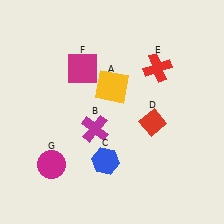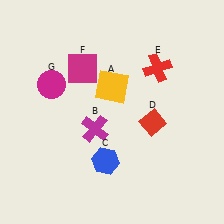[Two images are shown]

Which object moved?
The magenta circle (G) moved up.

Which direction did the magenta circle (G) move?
The magenta circle (G) moved up.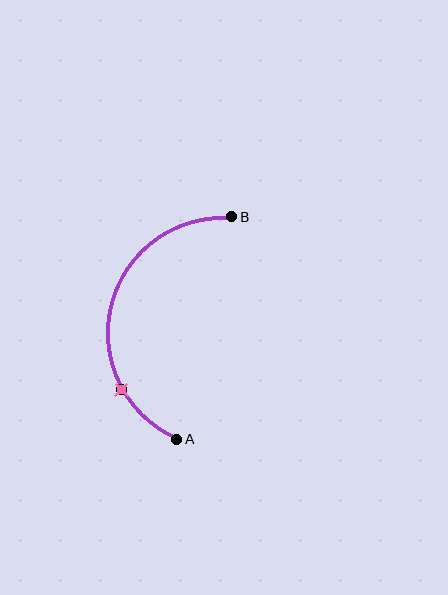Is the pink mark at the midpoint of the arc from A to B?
No. The pink mark lies on the arc but is closer to endpoint A. The arc midpoint would be at the point on the curve equidistant along the arc from both A and B.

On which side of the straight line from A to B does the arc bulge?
The arc bulges to the left of the straight line connecting A and B.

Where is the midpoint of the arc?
The arc midpoint is the point on the curve farthest from the straight line joining A and B. It sits to the left of that line.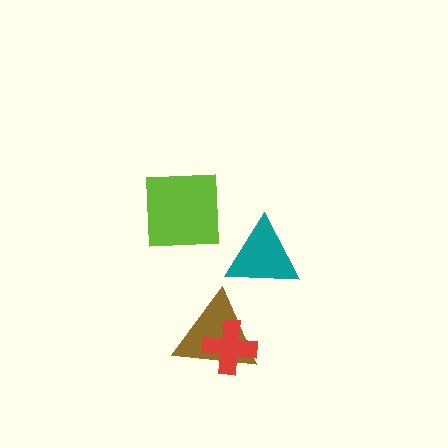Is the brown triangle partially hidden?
Yes, it is partially covered by another shape.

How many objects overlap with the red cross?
1 object overlaps with the red cross.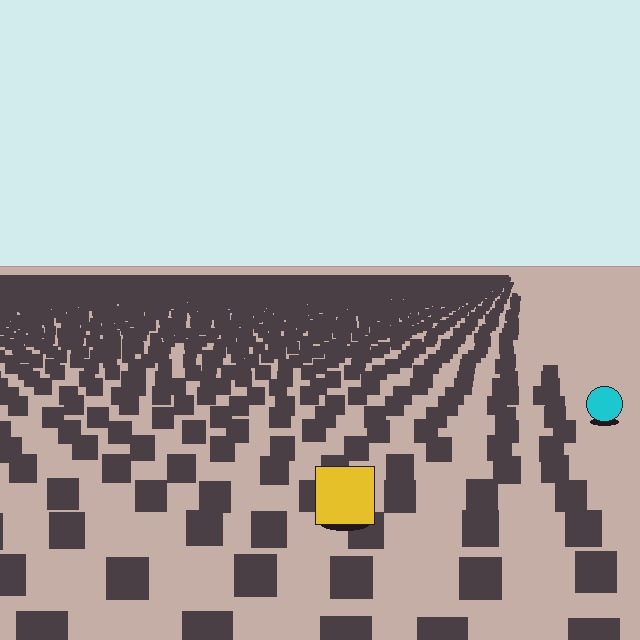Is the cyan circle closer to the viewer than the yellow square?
No. The yellow square is closer — you can tell from the texture gradient: the ground texture is coarser near it.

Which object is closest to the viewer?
The yellow square is closest. The texture marks near it are larger and more spread out.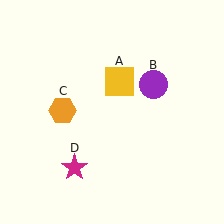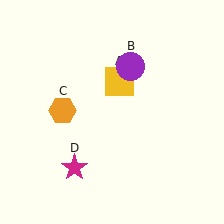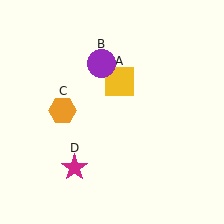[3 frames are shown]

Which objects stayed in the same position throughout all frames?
Yellow square (object A) and orange hexagon (object C) and magenta star (object D) remained stationary.